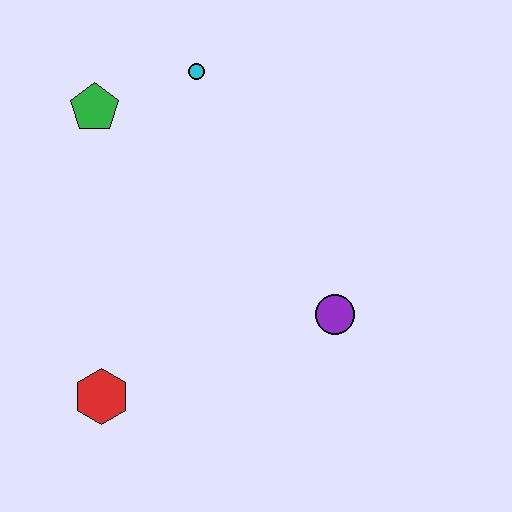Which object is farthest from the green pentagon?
The purple circle is farthest from the green pentagon.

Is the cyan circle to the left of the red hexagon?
No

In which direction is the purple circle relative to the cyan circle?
The purple circle is below the cyan circle.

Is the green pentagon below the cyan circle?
Yes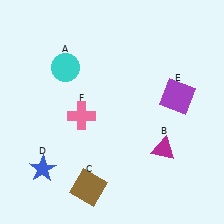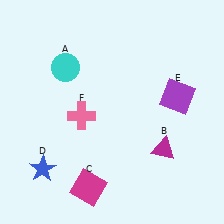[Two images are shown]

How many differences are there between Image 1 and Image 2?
There is 1 difference between the two images.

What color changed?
The square (C) changed from brown in Image 1 to magenta in Image 2.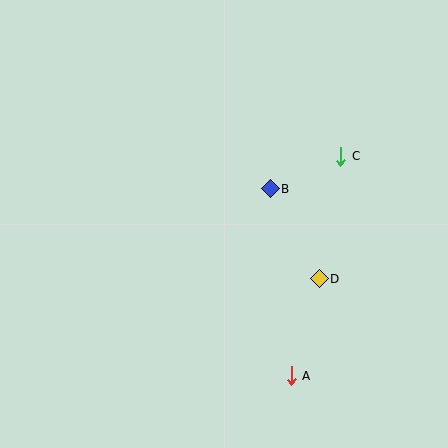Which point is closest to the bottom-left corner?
Point A is closest to the bottom-left corner.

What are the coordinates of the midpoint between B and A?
The midpoint between B and A is at (281, 282).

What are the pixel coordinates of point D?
Point D is at (319, 279).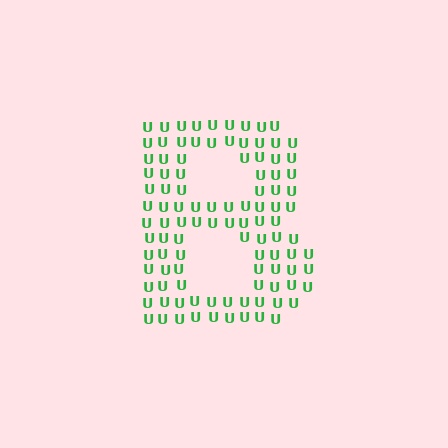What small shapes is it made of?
It is made of small letter U's.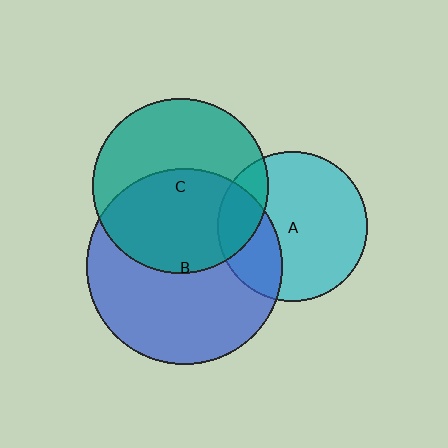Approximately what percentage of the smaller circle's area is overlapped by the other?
Approximately 20%.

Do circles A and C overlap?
Yes.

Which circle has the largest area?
Circle B (blue).